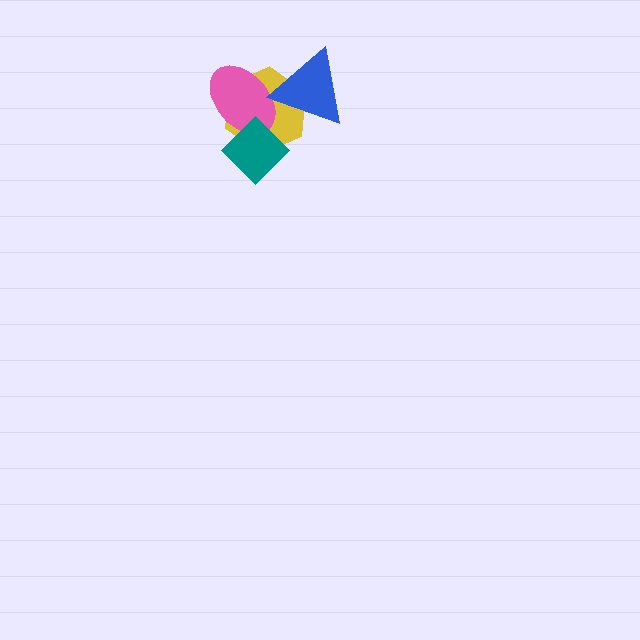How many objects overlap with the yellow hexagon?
3 objects overlap with the yellow hexagon.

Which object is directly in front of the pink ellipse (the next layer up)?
The blue triangle is directly in front of the pink ellipse.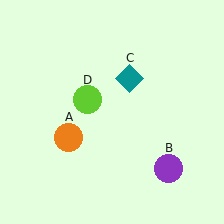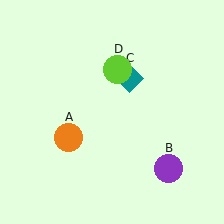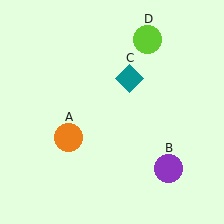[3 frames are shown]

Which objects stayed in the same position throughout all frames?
Orange circle (object A) and purple circle (object B) and teal diamond (object C) remained stationary.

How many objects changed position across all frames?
1 object changed position: lime circle (object D).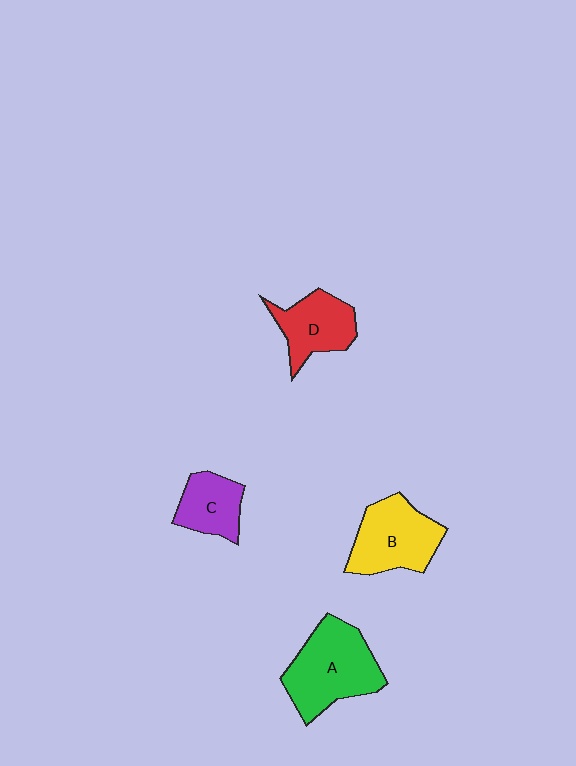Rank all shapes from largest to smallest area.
From largest to smallest: A (green), B (yellow), D (red), C (purple).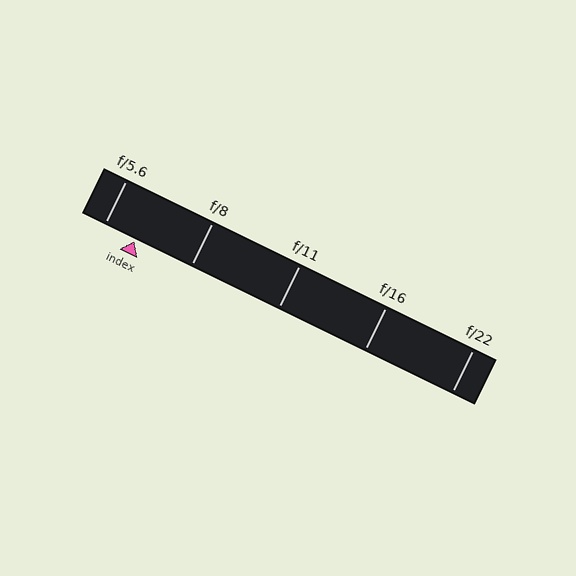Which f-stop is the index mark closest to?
The index mark is closest to f/5.6.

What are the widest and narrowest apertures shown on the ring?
The widest aperture shown is f/5.6 and the narrowest is f/22.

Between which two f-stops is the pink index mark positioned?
The index mark is between f/5.6 and f/8.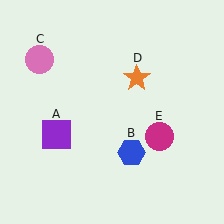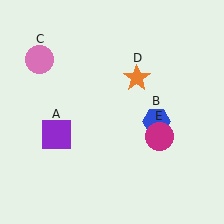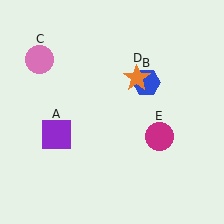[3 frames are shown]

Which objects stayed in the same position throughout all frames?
Purple square (object A) and pink circle (object C) and orange star (object D) and magenta circle (object E) remained stationary.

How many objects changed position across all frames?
1 object changed position: blue hexagon (object B).